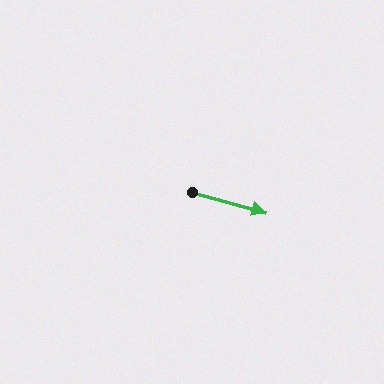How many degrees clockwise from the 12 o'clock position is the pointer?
Approximately 105 degrees.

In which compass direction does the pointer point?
East.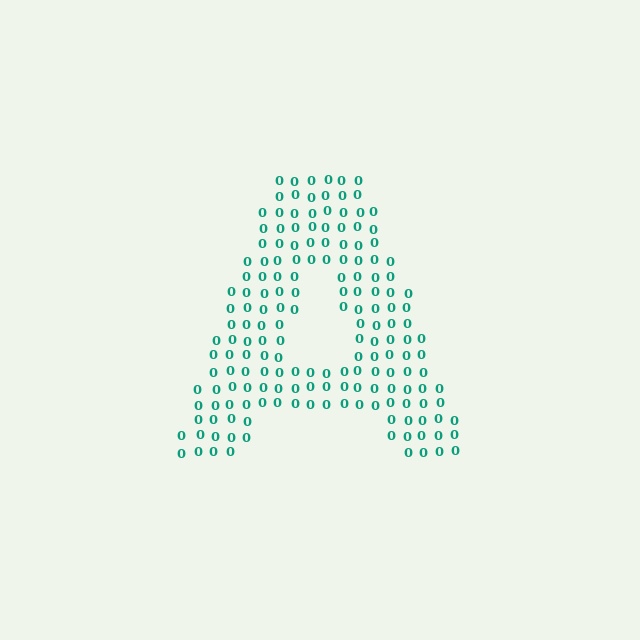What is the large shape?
The large shape is the letter A.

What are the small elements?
The small elements are digit 0's.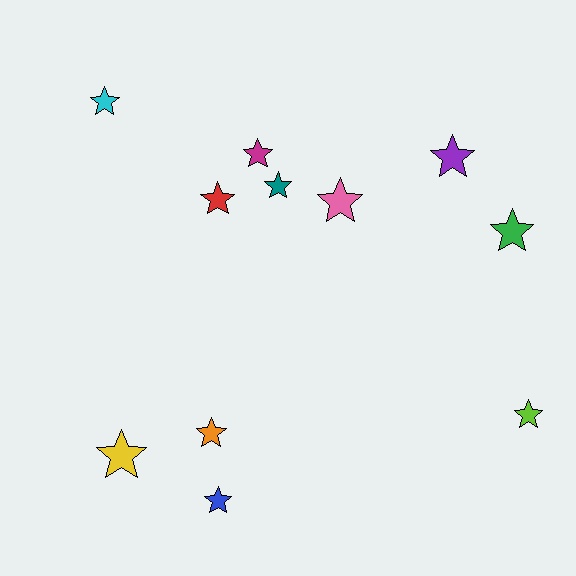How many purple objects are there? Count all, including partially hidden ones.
There is 1 purple object.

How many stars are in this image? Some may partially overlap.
There are 11 stars.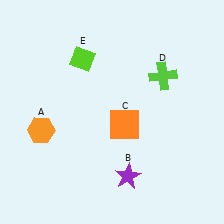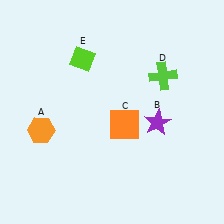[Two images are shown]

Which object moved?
The purple star (B) moved up.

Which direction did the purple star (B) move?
The purple star (B) moved up.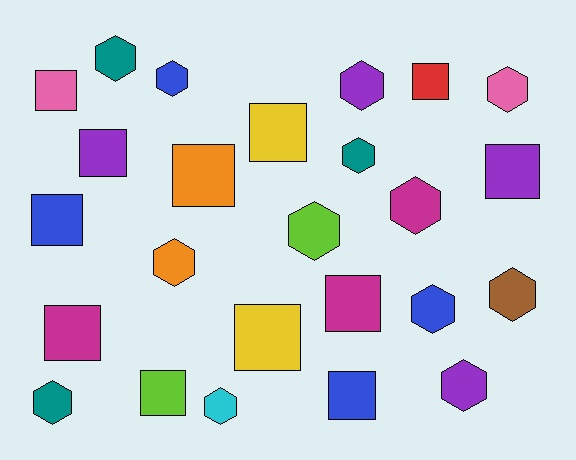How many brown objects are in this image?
There is 1 brown object.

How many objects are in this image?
There are 25 objects.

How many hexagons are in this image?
There are 13 hexagons.